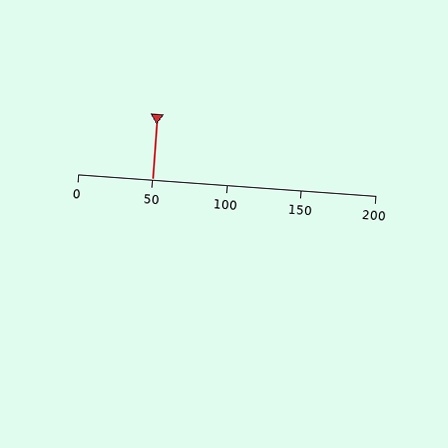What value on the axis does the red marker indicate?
The marker indicates approximately 50.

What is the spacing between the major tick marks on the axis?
The major ticks are spaced 50 apart.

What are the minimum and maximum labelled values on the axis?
The axis runs from 0 to 200.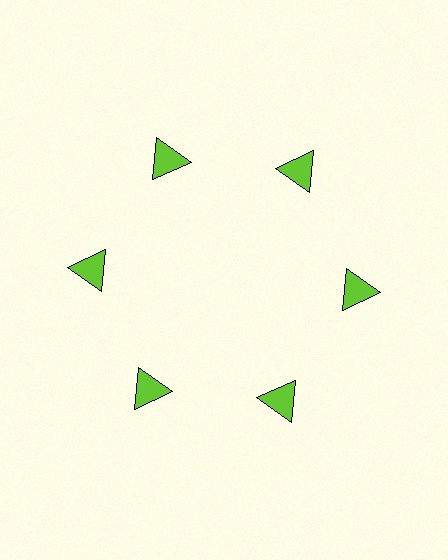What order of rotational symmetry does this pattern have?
This pattern has 6-fold rotational symmetry.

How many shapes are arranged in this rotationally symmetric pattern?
There are 6 shapes, arranged in 6 groups of 1.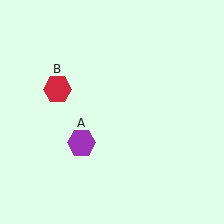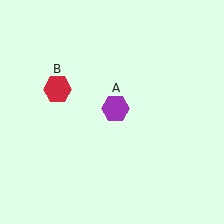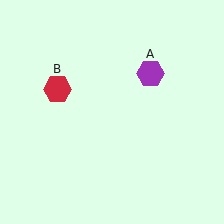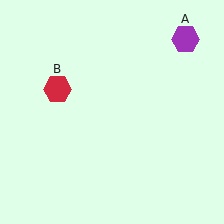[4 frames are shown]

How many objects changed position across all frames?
1 object changed position: purple hexagon (object A).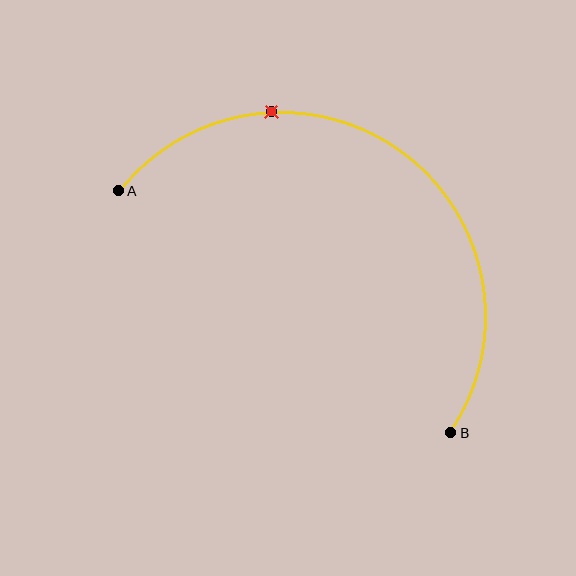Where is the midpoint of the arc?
The arc midpoint is the point on the curve farthest from the straight line joining A and B. It sits above and to the right of that line.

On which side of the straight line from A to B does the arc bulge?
The arc bulges above and to the right of the straight line connecting A and B.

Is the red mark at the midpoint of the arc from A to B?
No. The red mark lies on the arc but is closer to endpoint A. The arc midpoint would be at the point on the curve equidistant along the arc from both A and B.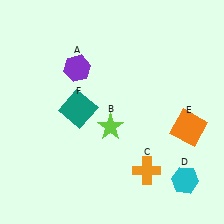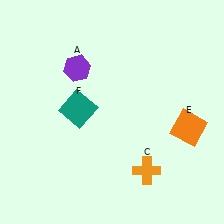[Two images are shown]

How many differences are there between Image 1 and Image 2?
There are 2 differences between the two images.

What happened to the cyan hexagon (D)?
The cyan hexagon (D) was removed in Image 2. It was in the bottom-right area of Image 1.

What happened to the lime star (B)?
The lime star (B) was removed in Image 2. It was in the bottom-left area of Image 1.